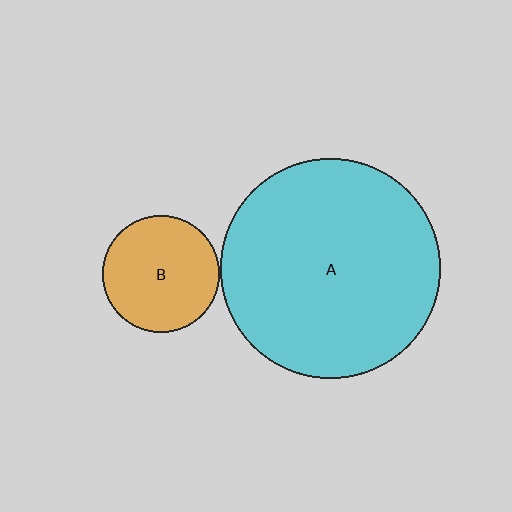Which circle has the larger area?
Circle A (cyan).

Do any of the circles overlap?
No, none of the circles overlap.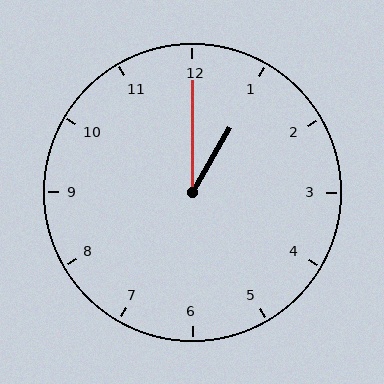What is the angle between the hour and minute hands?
Approximately 30 degrees.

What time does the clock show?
1:00.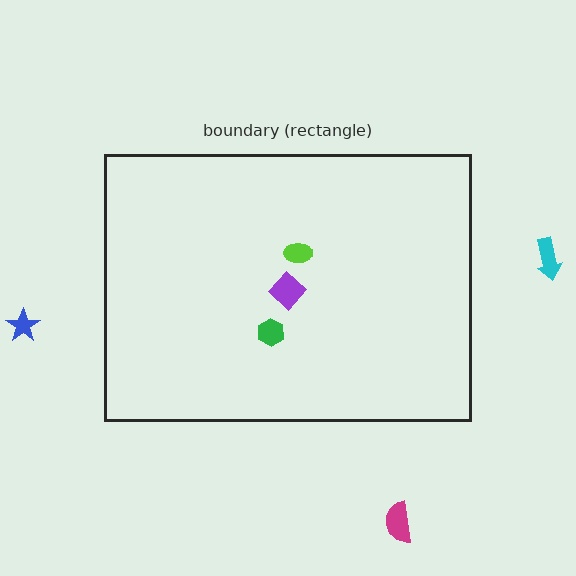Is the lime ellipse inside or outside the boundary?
Inside.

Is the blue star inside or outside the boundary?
Outside.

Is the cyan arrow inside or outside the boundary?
Outside.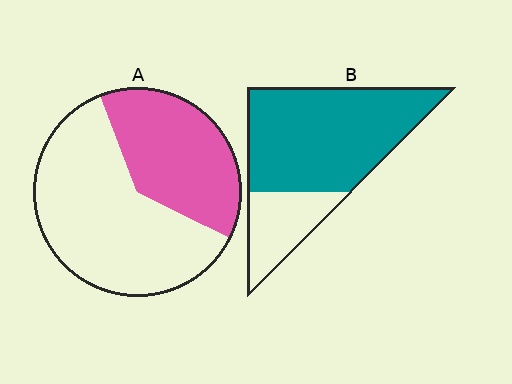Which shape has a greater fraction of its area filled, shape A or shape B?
Shape B.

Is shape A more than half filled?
No.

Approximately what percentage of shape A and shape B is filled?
A is approximately 40% and B is approximately 75%.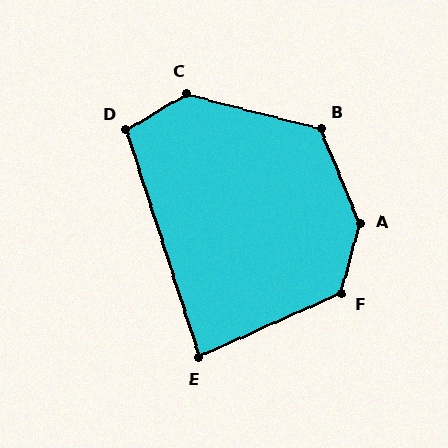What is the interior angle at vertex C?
Approximately 134 degrees (obtuse).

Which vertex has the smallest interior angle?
E, at approximately 84 degrees.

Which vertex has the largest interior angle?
A, at approximately 142 degrees.